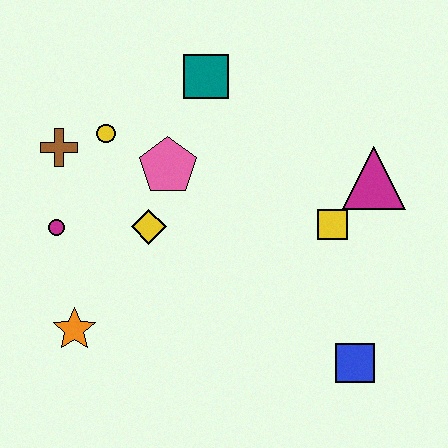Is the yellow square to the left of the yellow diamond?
No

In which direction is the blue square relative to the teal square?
The blue square is below the teal square.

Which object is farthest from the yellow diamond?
The blue square is farthest from the yellow diamond.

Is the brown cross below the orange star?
No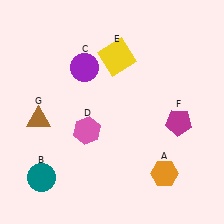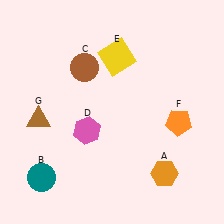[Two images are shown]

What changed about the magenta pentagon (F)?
In Image 1, F is magenta. In Image 2, it changed to orange.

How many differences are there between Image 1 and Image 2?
There are 2 differences between the two images.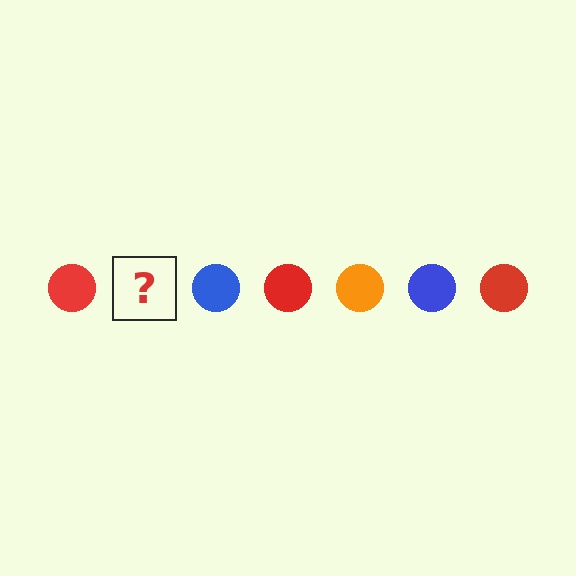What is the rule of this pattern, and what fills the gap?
The rule is that the pattern cycles through red, orange, blue circles. The gap should be filled with an orange circle.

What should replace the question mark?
The question mark should be replaced with an orange circle.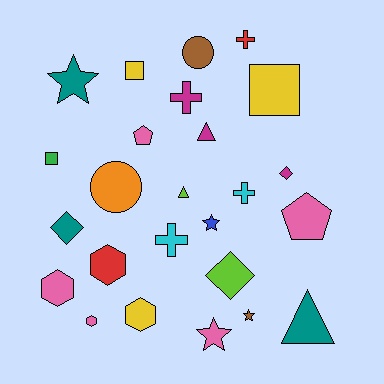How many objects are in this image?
There are 25 objects.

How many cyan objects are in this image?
There are 2 cyan objects.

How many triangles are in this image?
There are 3 triangles.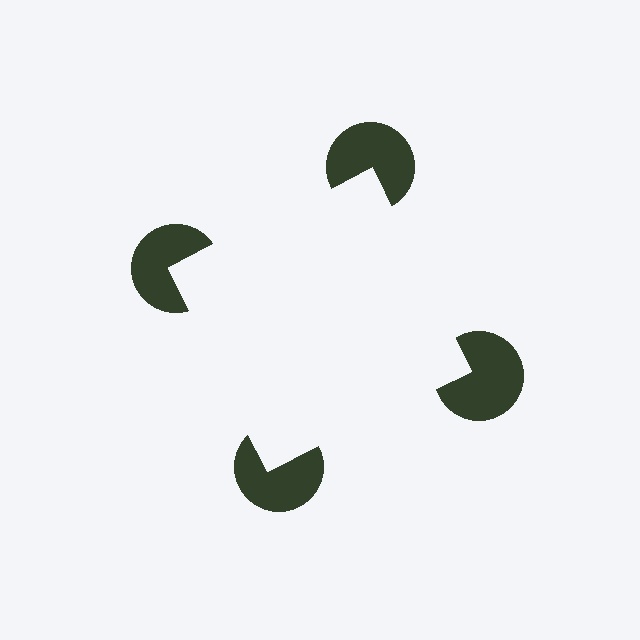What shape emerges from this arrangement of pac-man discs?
An illusory square — its edges are inferred from the aligned wedge cuts in the pac-man discs, not physically drawn.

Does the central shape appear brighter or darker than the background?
It typically appears slightly brighter than the background, even though no actual brightness change is drawn.